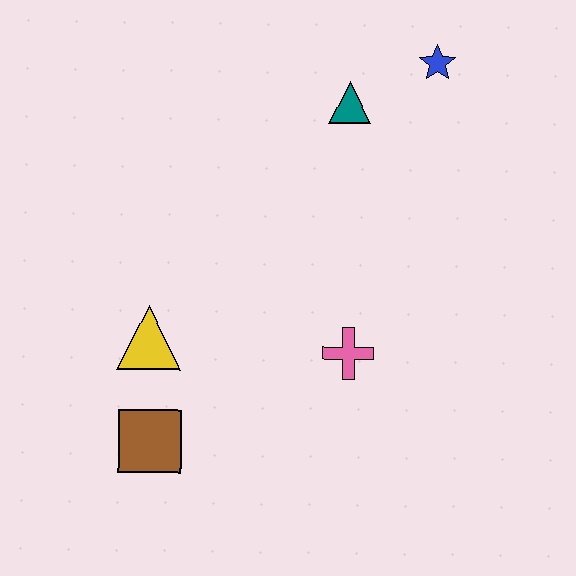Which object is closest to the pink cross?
The yellow triangle is closest to the pink cross.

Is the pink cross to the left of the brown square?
No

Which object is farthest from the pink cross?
The blue star is farthest from the pink cross.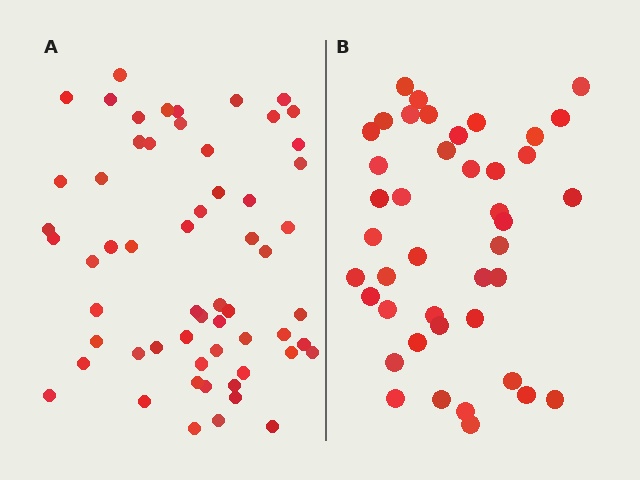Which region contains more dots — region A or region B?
Region A (the left region) has more dots.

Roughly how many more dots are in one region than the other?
Region A has approximately 15 more dots than region B.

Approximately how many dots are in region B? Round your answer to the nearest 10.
About 40 dots. (The exact count is 42, which rounds to 40.)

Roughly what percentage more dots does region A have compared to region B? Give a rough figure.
About 40% more.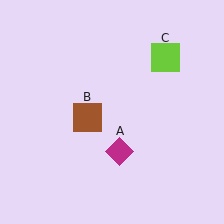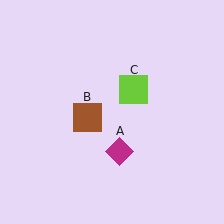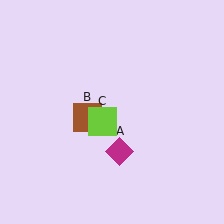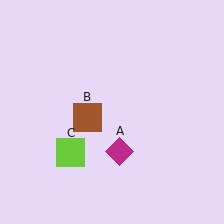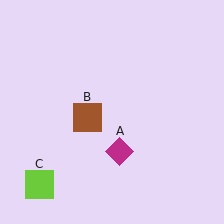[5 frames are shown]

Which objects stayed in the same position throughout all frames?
Magenta diamond (object A) and brown square (object B) remained stationary.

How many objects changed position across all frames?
1 object changed position: lime square (object C).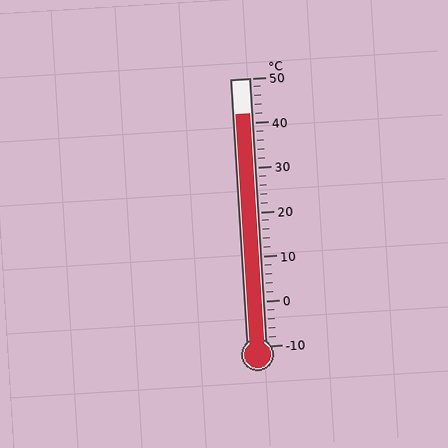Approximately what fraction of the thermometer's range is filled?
The thermometer is filled to approximately 85% of its range.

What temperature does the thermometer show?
The thermometer shows approximately 42°C.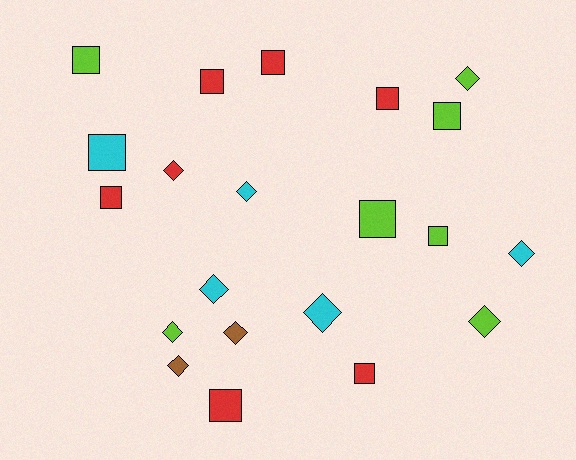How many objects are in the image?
There are 21 objects.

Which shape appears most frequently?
Square, with 11 objects.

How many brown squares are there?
There are no brown squares.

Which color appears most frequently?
Lime, with 7 objects.